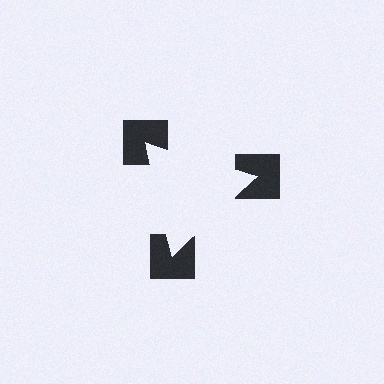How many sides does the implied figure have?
3 sides.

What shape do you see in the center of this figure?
An illusory triangle — its edges are inferred from the aligned wedge cuts in the notched squares, not physically drawn.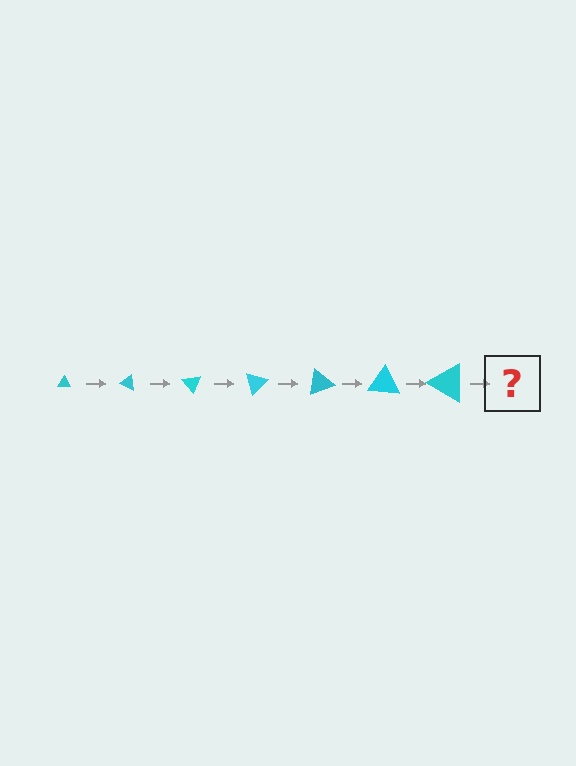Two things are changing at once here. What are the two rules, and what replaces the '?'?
The two rules are that the triangle grows larger each step and it rotates 25 degrees each step. The '?' should be a triangle, larger than the previous one and rotated 175 degrees from the start.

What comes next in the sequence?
The next element should be a triangle, larger than the previous one and rotated 175 degrees from the start.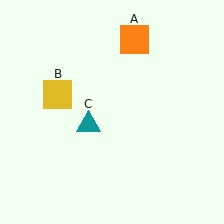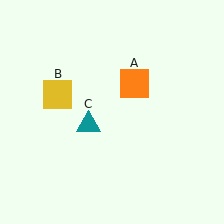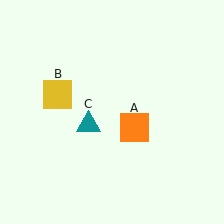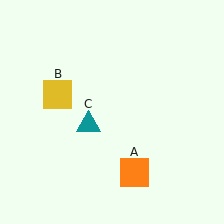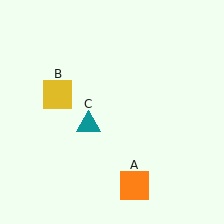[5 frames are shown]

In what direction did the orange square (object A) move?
The orange square (object A) moved down.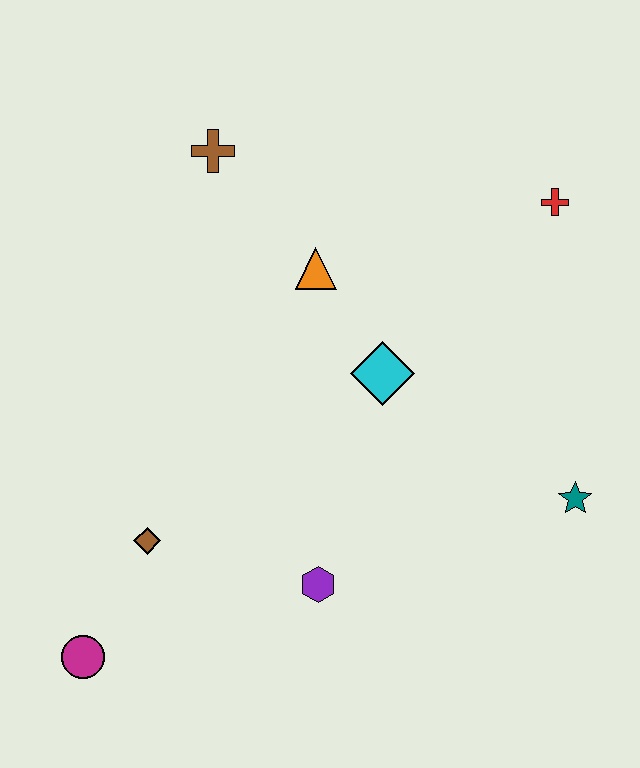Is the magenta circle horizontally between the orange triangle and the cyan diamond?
No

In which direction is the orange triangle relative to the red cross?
The orange triangle is to the left of the red cross.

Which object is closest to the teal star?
The cyan diamond is closest to the teal star.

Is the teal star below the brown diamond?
No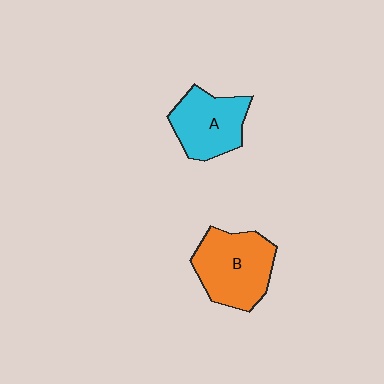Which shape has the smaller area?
Shape A (cyan).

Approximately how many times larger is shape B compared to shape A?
Approximately 1.2 times.